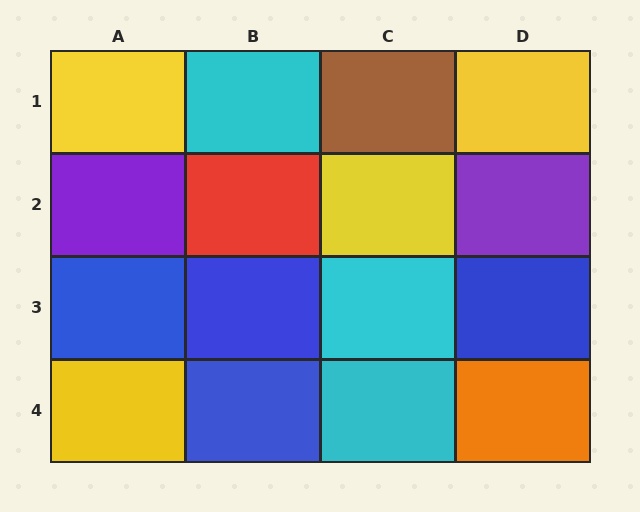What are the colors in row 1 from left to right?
Yellow, cyan, brown, yellow.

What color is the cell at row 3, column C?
Cyan.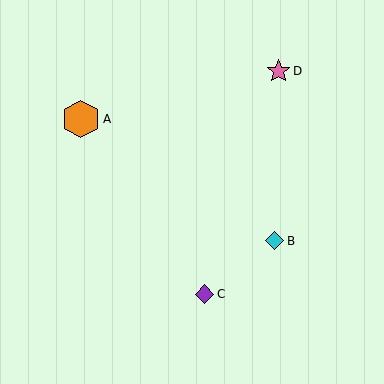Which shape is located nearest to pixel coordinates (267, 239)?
The cyan diamond (labeled B) at (275, 241) is nearest to that location.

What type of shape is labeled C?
Shape C is a purple diamond.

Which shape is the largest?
The orange hexagon (labeled A) is the largest.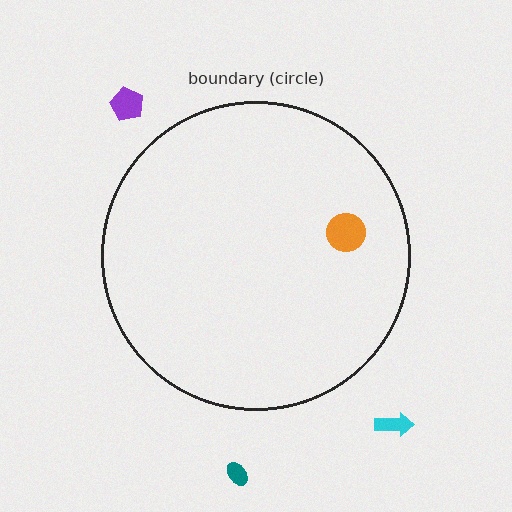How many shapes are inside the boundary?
1 inside, 3 outside.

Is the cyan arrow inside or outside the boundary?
Outside.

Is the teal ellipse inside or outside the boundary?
Outside.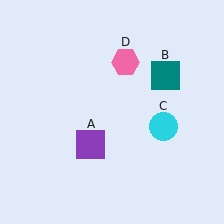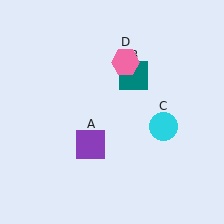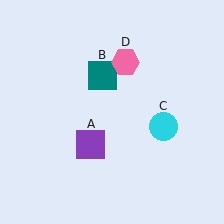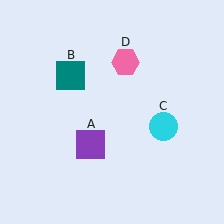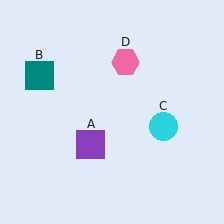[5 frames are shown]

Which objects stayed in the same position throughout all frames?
Purple square (object A) and cyan circle (object C) and pink hexagon (object D) remained stationary.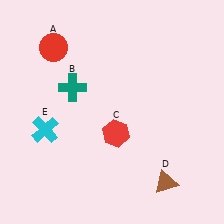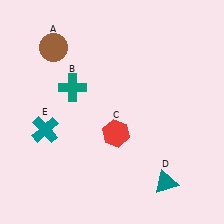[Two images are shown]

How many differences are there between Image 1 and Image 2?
There are 3 differences between the two images.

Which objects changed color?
A changed from red to brown. D changed from brown to teal. E changed from cyan to teal.